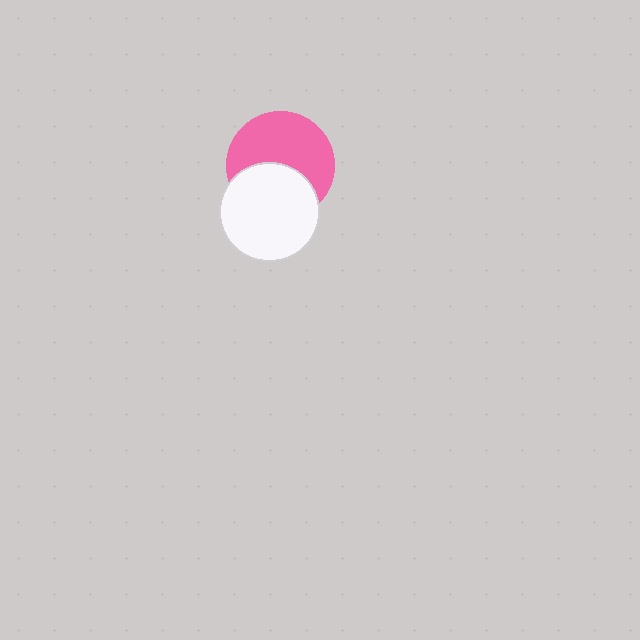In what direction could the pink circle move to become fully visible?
The pink circle could move up. That would shift it out from behind the white circle entirely.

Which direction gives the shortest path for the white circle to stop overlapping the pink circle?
Moving down gives the shortest separation.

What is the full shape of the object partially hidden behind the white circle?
The partially hidden object is a pink circle.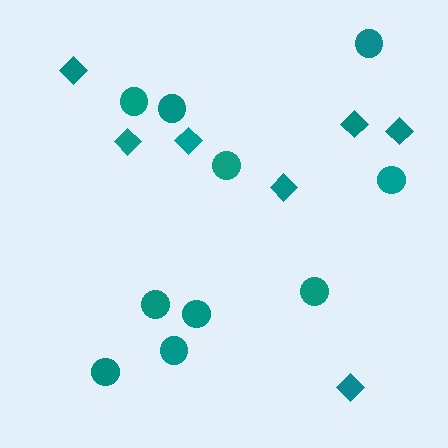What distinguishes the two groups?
There are 2 groups: one group of diamonds (7) and one group of circles (10).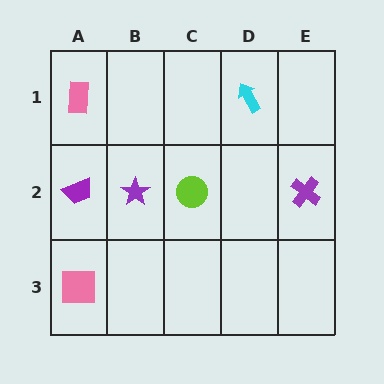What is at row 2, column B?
A purple star.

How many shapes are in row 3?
1 shape.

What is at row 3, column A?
A pink square.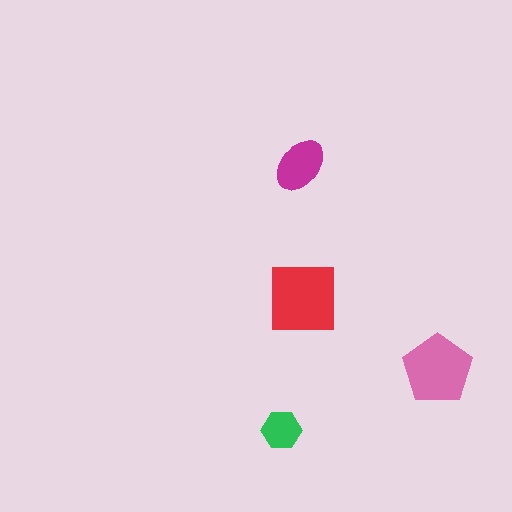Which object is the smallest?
The green hexagon.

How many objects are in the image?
There are 4 objects in the image.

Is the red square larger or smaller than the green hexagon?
Larger.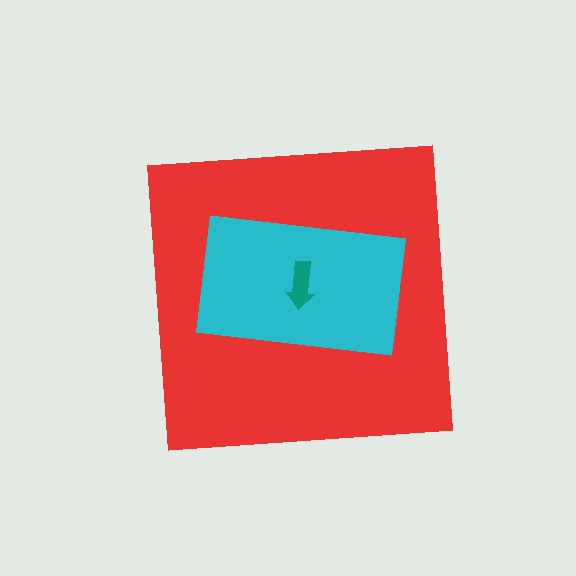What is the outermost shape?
The red square.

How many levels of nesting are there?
3.